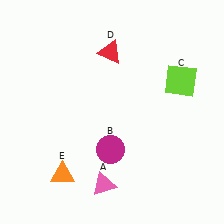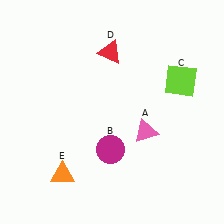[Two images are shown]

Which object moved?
The pink triangle (A) moved up.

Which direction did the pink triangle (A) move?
The pink triangle (A) moved up.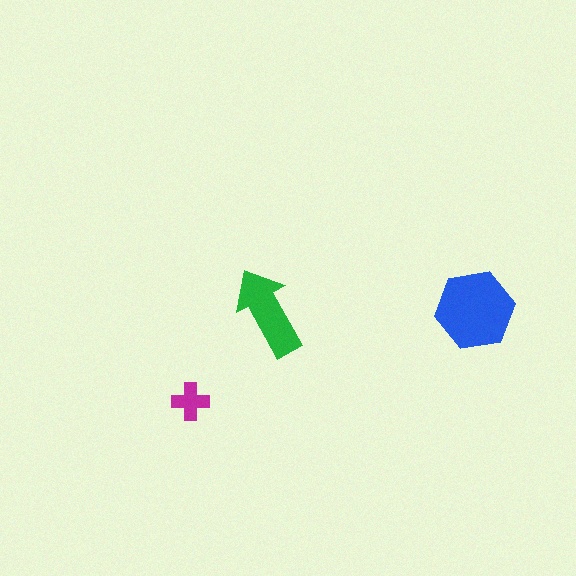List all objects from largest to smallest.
The blue hexagon, the green arrow, the magenta cross.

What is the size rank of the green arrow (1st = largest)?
2nd.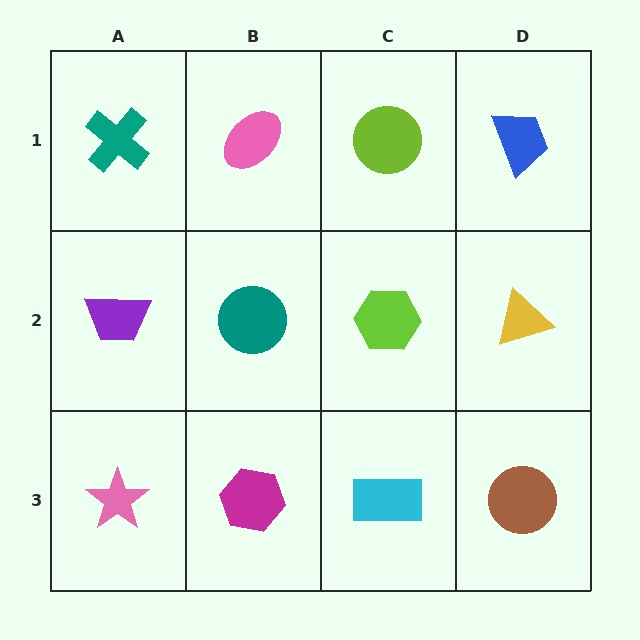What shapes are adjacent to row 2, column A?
A teal cross (row 1, column A), a pink star (row 3, column A), a teal circle (row 2, column B).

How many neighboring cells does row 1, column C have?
3.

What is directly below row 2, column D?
A brown circle.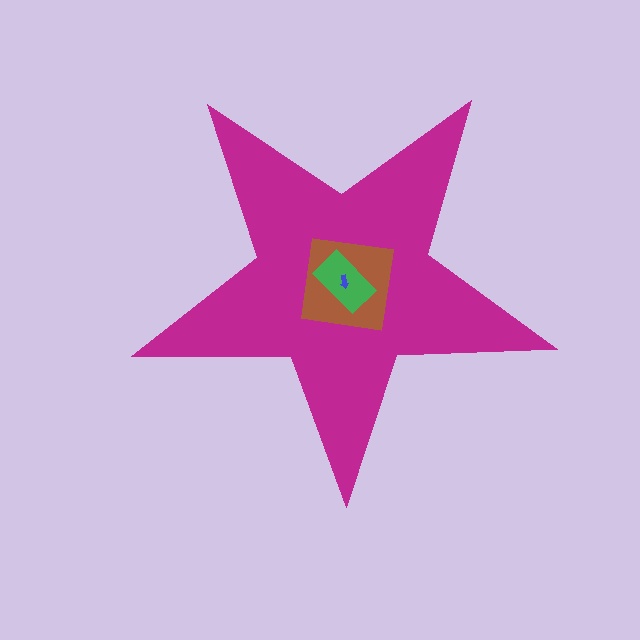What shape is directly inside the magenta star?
The brown square.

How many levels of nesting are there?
4.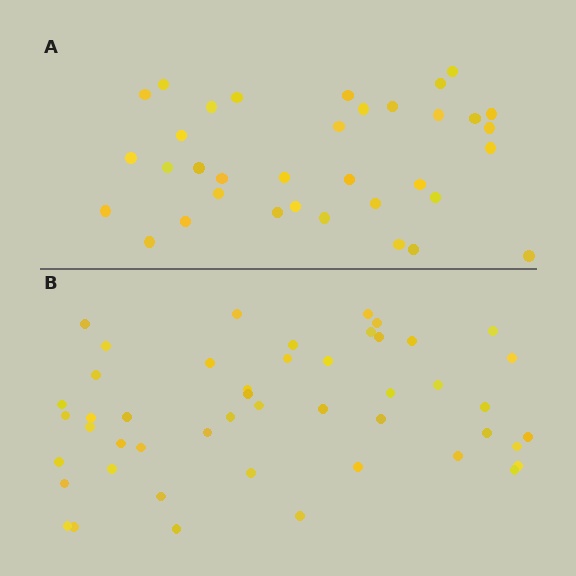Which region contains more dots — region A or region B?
Region B (the bottom region) has more dots.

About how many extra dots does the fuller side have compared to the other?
Region B has approximately 15 more dots than region A.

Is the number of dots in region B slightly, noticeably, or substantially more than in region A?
Region B has noticeably more, but not dramatically so. The ratio is roughly 1.4 to 1.